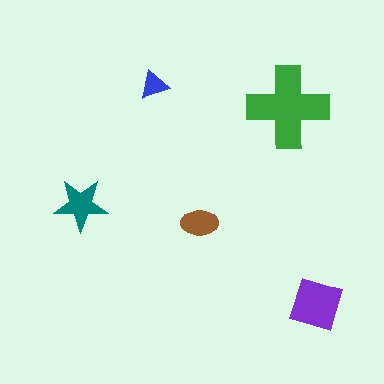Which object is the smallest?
The blue triangle.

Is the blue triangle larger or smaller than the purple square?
Smaller.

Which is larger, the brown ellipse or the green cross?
The green cross.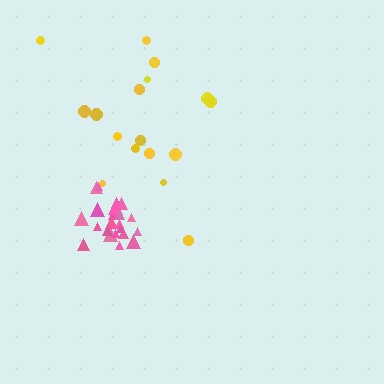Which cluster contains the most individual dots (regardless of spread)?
Pink (22).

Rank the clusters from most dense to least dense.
pink, yellow.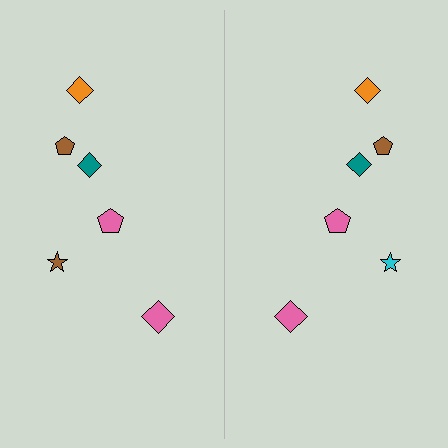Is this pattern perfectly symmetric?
No, the pattern is not perfectly symmetric. The cyan star on the right side breaks the symmetry — its mirror counterpart is brown.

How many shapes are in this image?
There are 12 shapes in this image.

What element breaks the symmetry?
The cyan star on the right side breaks the symmetry — its mirror counterpart is brown.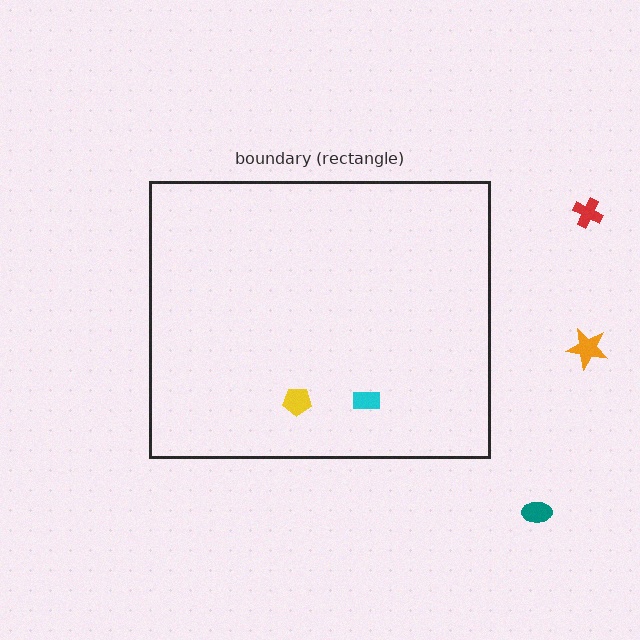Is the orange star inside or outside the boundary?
Outside.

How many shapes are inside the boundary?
2 inside, 3 outside.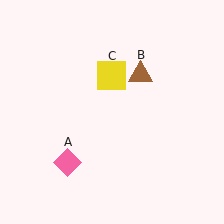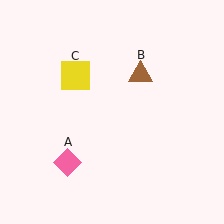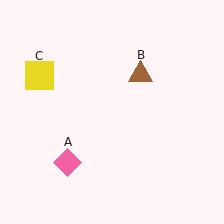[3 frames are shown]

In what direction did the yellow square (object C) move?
The yellow square (object C) moved left.